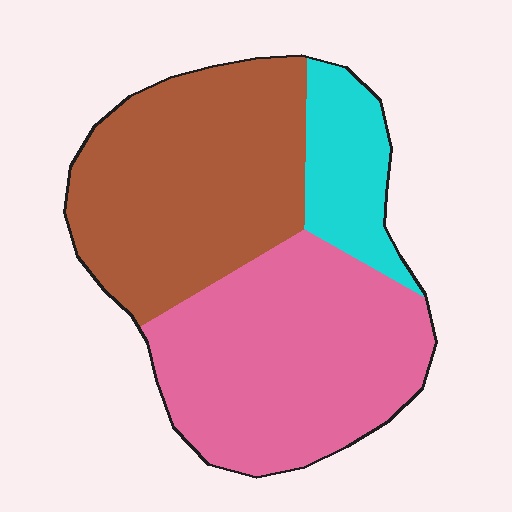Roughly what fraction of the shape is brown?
Brown takes up about two fifths (2/5) of the shape.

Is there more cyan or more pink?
Pink.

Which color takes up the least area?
Cyan, at roughly 15%.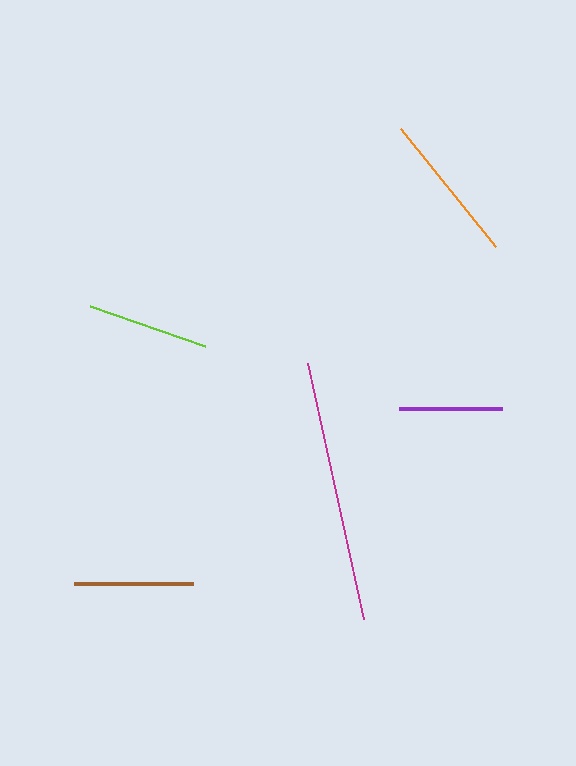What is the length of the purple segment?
The purple segment is approximately 103 pixels long.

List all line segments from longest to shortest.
From longest to shortest: magenta, orange, lime, brown, purple.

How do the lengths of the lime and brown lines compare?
The lime and brown lines are approximately the same length.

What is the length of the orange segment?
The orange segment is approximately 152 pixels long.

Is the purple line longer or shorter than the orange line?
The orange line is longer than the purple line.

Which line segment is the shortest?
The purple line is the shortest at approximately 103 pixels.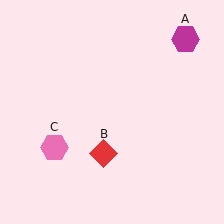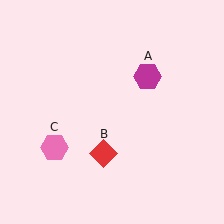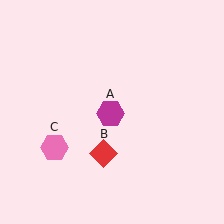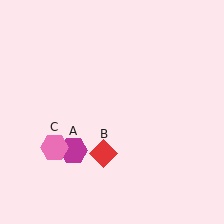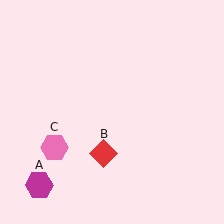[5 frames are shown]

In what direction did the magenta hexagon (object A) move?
The magenta hexagon (object A) moved down and to the left.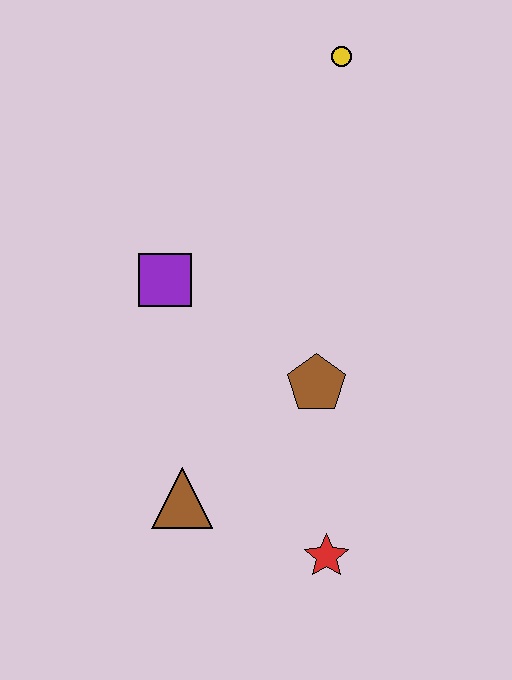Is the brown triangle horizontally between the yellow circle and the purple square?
Yes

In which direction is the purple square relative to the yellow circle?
The purple square is below the yellow circle.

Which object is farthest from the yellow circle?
The red star is farthest from the yellow circle.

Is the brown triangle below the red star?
No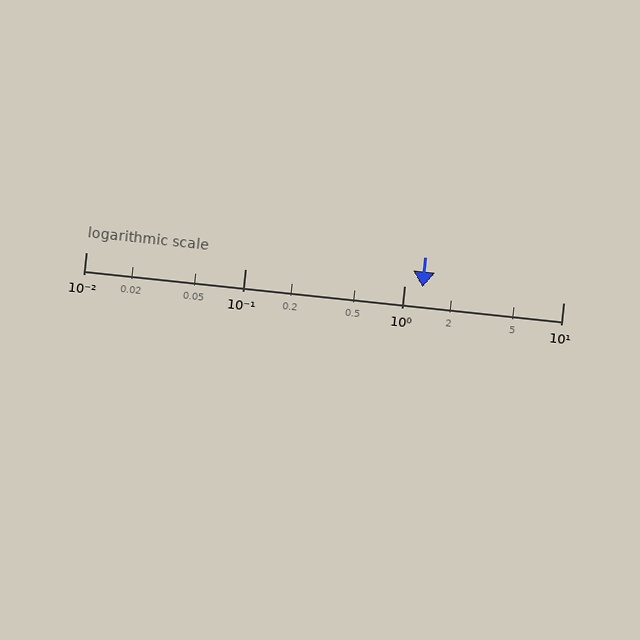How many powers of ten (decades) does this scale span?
The scale spans 3 decades, from 0.01 to 10.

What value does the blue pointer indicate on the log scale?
The pointer indicates approximately 1.3.